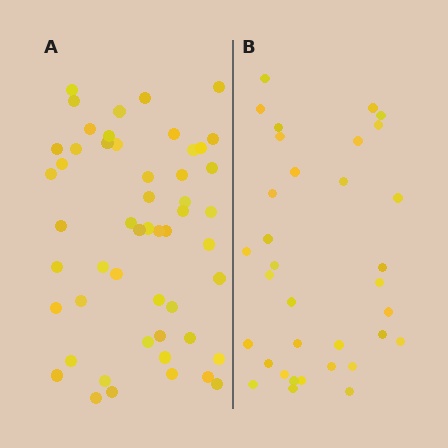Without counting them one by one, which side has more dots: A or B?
Region A (the left region) has more dots.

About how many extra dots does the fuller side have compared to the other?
Region A has approximately 20 more dots than region B.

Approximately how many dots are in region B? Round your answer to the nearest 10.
About 30 dots. (The exact count is 34, which rounds to 30.)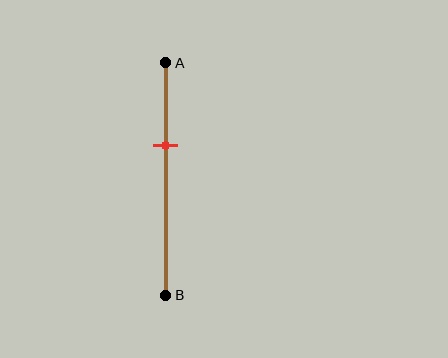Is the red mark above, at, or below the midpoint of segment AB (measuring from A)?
The red mark is above the midpoint of segment AB.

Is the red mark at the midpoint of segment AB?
No, the mark is at about 35% from A, not at the 50% midpoint.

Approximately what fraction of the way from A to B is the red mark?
The red mark is approximately 35% of the way from A to B.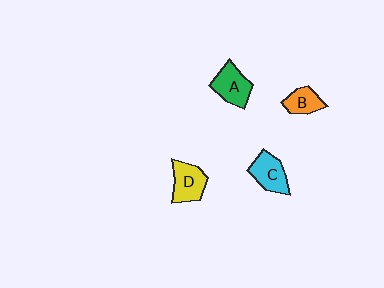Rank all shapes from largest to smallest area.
From largest to smallest: A (green), D (yellow), C (cyan), B (orange).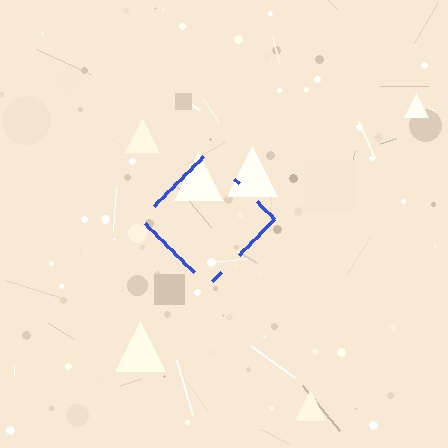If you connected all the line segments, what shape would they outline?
They would outline a diamond.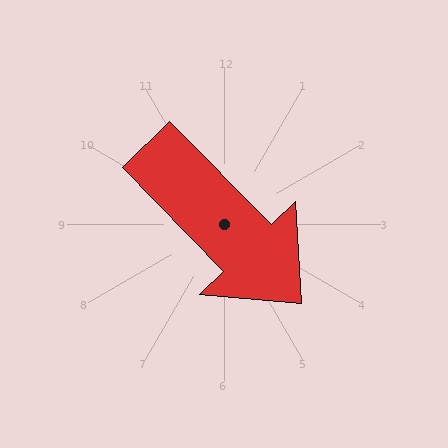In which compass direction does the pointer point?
Southeast.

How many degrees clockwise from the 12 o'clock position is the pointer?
Approximately 136 degrees.